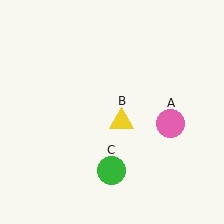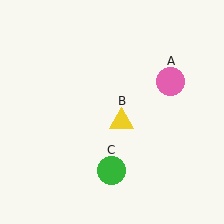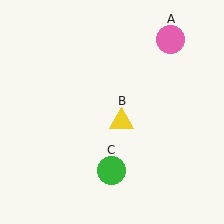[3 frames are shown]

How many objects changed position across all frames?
1 object changed position: pink circle (object A).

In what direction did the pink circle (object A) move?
The pink circle (object A) moved up.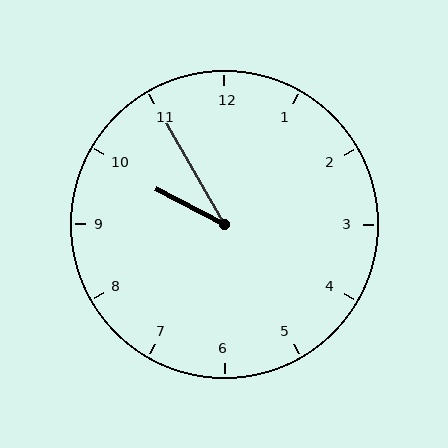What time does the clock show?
9:55.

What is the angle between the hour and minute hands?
Approximately 32 degrees.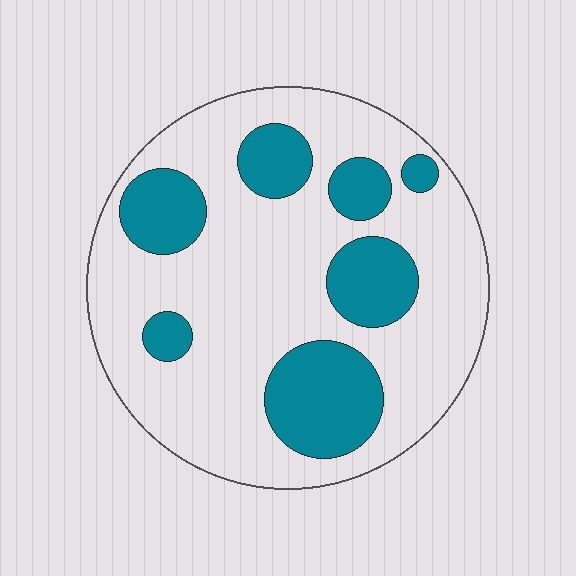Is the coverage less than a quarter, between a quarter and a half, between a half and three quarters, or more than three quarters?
Between a quarter and a half.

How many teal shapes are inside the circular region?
7.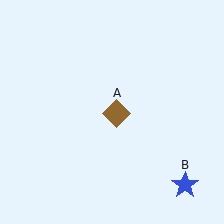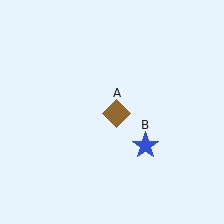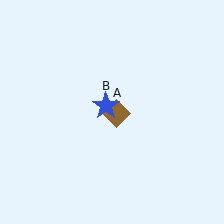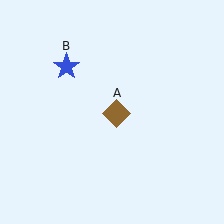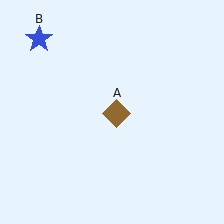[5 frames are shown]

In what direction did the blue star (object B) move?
The blue star (object B) moved up and to the left.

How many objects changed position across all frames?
1 object changed position: blue star (object B).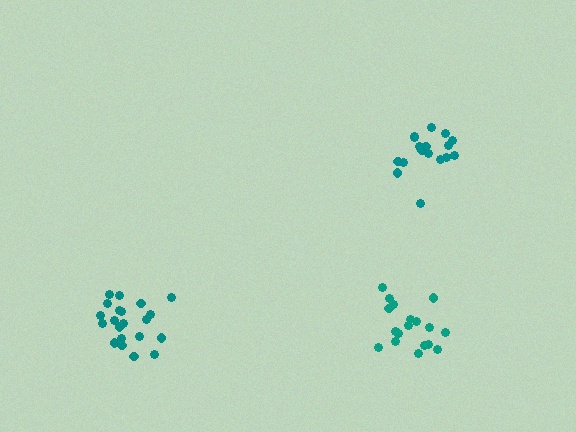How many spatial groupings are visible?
There are 3 spatial groupings.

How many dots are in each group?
Group 1: 17 dots, Group 2: 21 dots, Group 3: 18 dots (56 total).